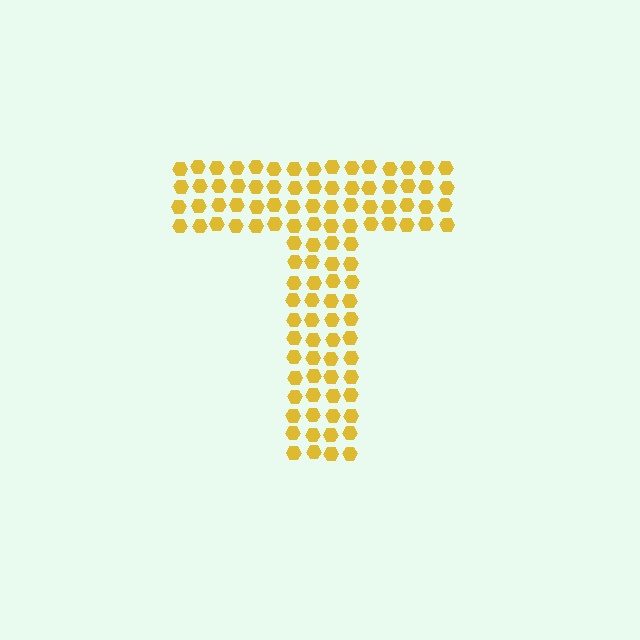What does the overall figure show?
The overall figure shows the letter T.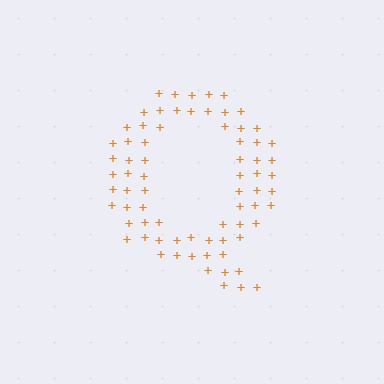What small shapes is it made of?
It is made of small plus signs.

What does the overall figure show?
The overall figure shows the letter Q.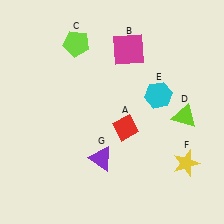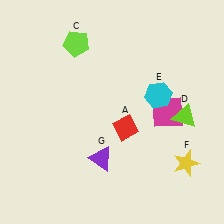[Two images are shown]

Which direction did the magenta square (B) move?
The magenta square (B) moved down.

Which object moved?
The magenta square (B) moved down.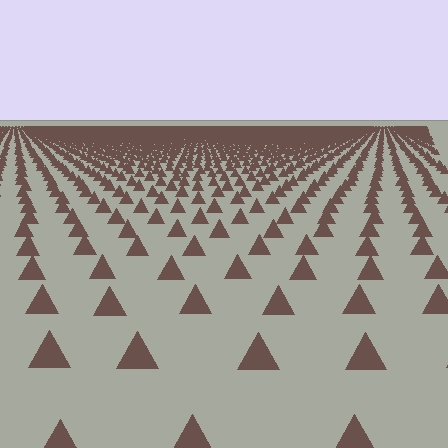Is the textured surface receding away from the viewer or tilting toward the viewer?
The surface is receding away from the viewer. Texture elements get smaller and denser toward the top.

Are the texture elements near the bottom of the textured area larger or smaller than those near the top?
Larger. Near the bottom, elements are closer to the viewer and appear at a bigger on-screen size.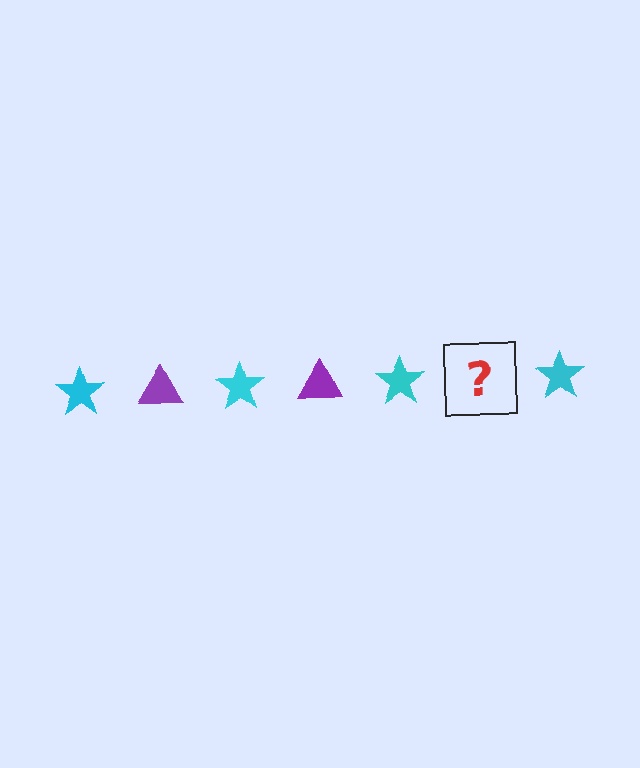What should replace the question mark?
The question mark should be replaced with a purple triangle.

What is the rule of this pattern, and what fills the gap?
The rule is that the pattern alternates between cyan star and purple triangle. The gap should be filled with a purple triangle.